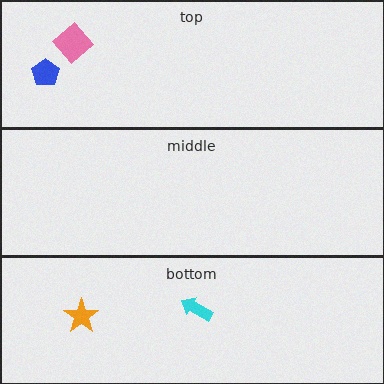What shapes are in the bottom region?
The cyan arrow, the orange star.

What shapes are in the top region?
The pink diamond, the blue pentagon.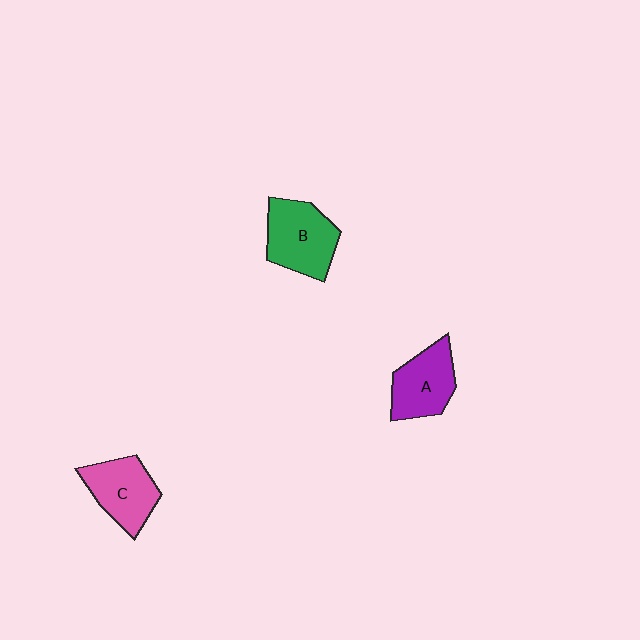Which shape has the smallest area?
Shape A (purple).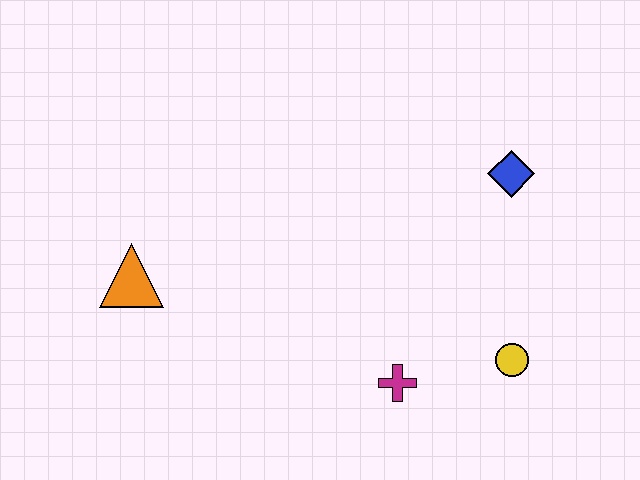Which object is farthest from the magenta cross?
The orange triangle is farthest from the magenta cross.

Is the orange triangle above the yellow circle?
Yes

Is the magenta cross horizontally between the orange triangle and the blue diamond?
Yes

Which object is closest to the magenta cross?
The yellow circle is closest to the magenta cross.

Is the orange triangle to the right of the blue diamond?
No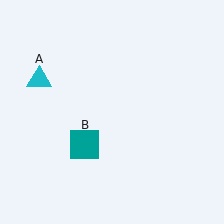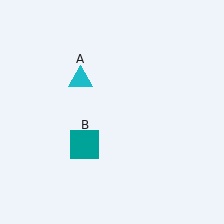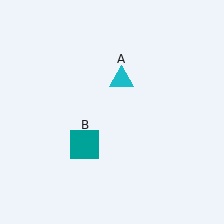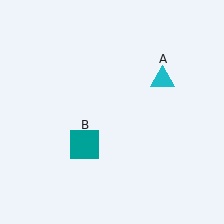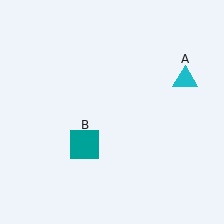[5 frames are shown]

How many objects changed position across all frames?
1 object changed position: cyan triangle (object A).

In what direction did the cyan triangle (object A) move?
The cyan triangle (object A) moved right.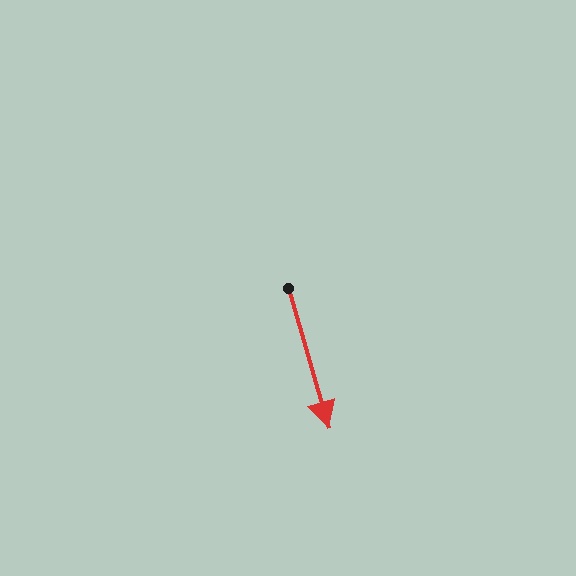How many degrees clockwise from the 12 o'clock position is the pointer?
Approximately 164 degrees.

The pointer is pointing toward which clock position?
Roughly 5 o'clock.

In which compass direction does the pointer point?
South.